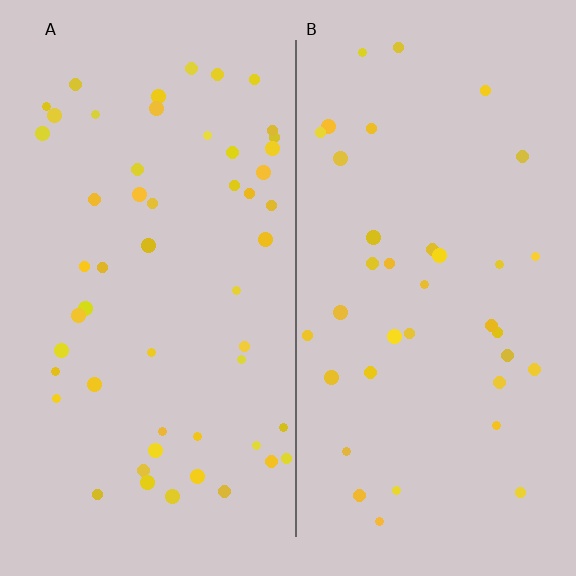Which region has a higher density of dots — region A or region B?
A (the left).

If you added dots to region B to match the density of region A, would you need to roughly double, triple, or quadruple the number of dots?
Approximately double.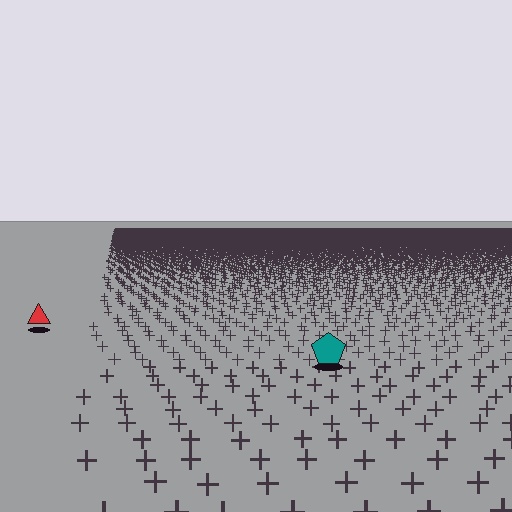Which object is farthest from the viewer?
The red triangle is farthest from the viewer. It appears smaller and the ground texture around it is denser.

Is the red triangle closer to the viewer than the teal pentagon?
No. The teal pentagon is closer — you can tell from the texture gradient: the ground texture is coarser near it.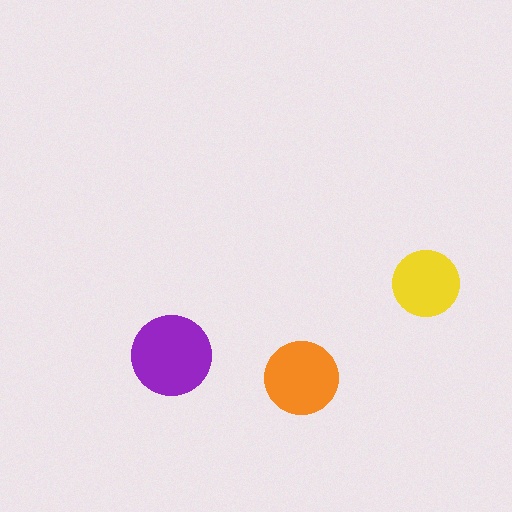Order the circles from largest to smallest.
the purple one, the orange one, the yellow one.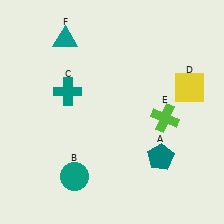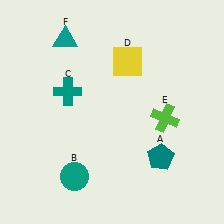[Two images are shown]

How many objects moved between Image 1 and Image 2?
1 object moved between the two images.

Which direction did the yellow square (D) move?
The yellow square (D) moved left.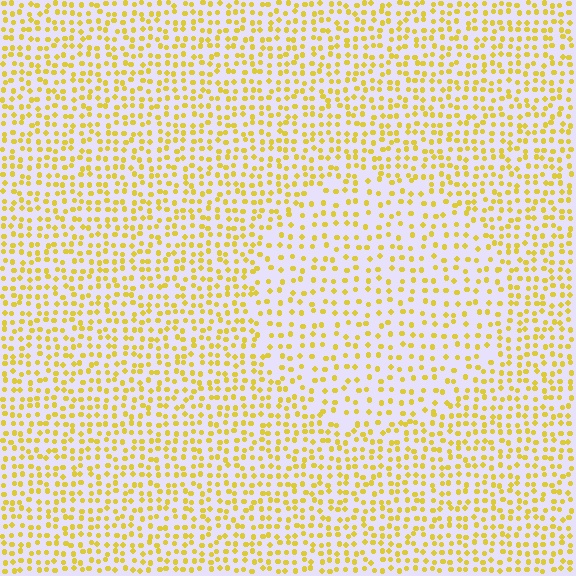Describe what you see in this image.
The image contains small yellow elements arranged at two different densities. A circle-shaped region is visible where the elements are less densely packed than the surrounding area.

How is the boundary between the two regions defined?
The boundary is defined by a change in element density (approximately 1.6x ratio). All elements are the same color, size, and shape.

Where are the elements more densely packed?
The elements are more densely packed outside the circle boundary.